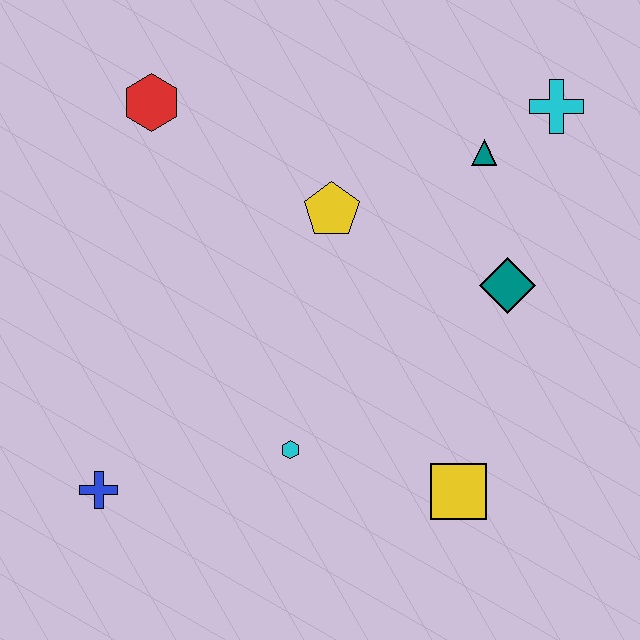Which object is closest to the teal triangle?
The cyan cross is closest to the teal triangle.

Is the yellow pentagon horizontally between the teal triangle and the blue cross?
Yes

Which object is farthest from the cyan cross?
The blue cross is farthest from the cyan cross.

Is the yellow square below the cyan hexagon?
Yes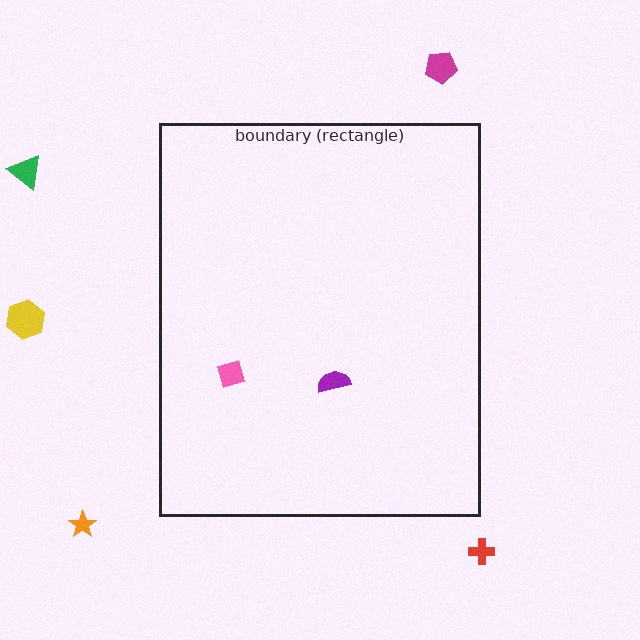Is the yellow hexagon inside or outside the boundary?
Outside.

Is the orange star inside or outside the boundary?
Outside.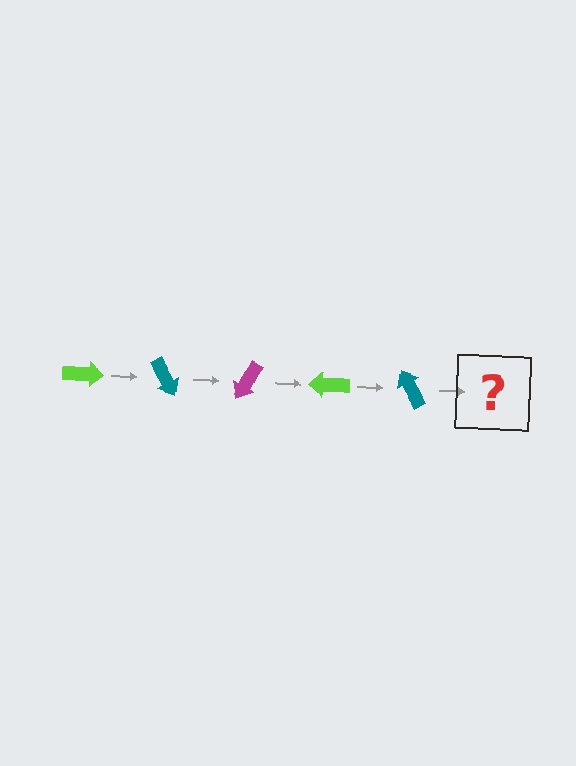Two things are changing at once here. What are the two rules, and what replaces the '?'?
The two rules are that it rotates 60 degrees each step and the color cycles through lime, teal, and magenta. The '?' should be a magenta arrow, rotated 300 degrees from the start.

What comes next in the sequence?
The next element should be a magenta arrow, rotated 300 degrees from the start.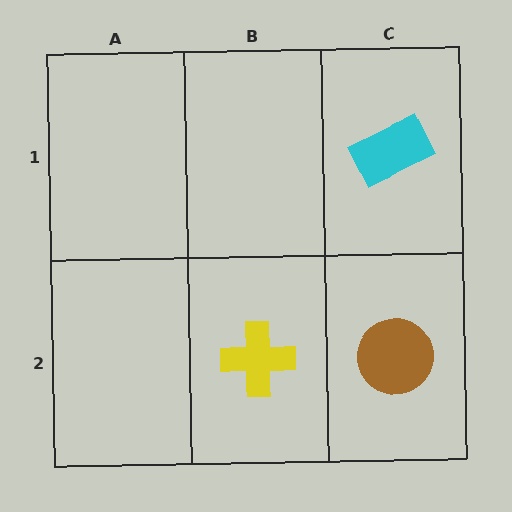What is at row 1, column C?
A cyan rectangle.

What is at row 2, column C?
A brown circle.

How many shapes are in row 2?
2 shapes.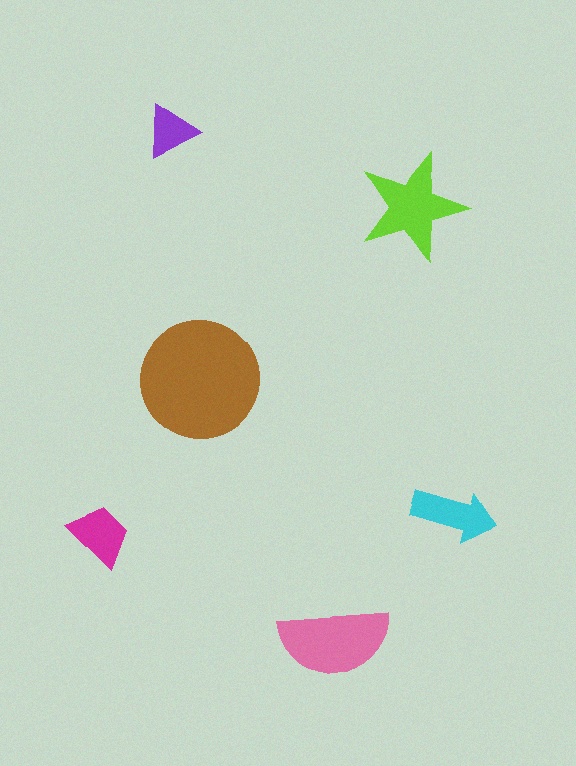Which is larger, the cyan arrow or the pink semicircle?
The pink semicircle.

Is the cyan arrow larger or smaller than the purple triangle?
Larger.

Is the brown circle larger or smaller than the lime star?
Larger.